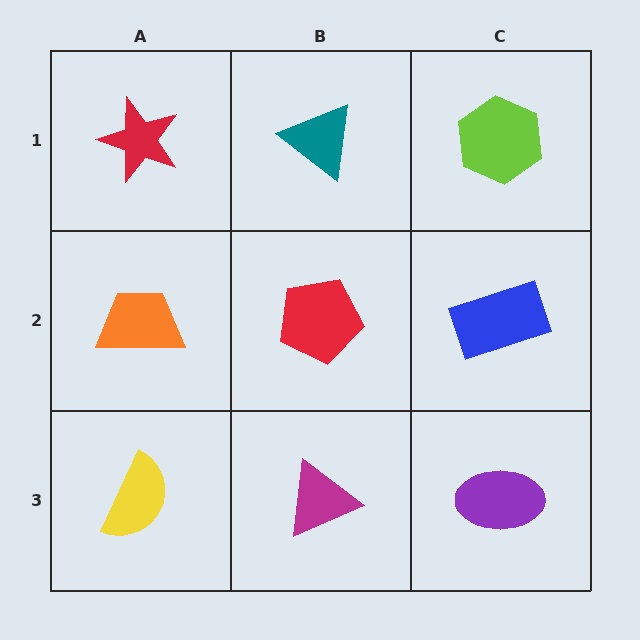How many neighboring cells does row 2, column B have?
4.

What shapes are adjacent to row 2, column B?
A teal triangle (row 1, column B), a magenta triangle (row 3, column B), an orange trapezoid (row 2, column A), a blue rectangle (row 2, column C).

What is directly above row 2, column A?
A red star.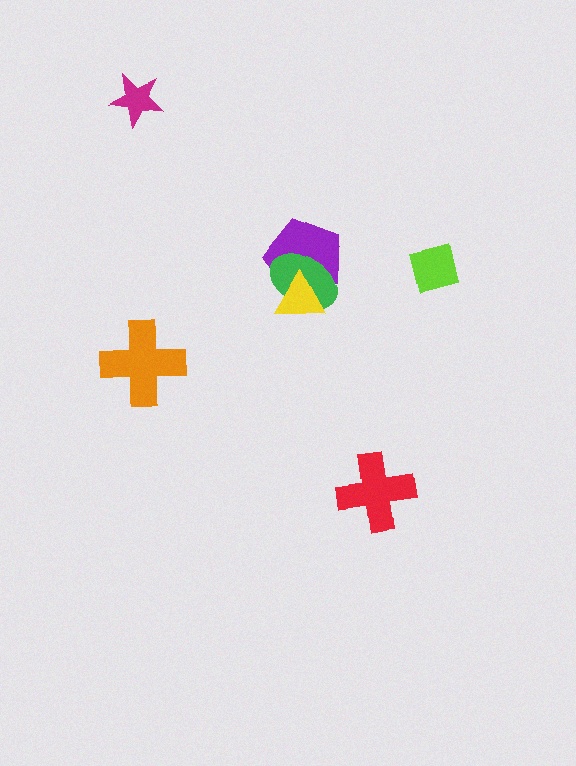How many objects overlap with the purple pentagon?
2 objects overlap with the purple pentagon.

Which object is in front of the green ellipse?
The yellow triangle is in front of the green ellipse.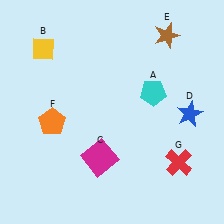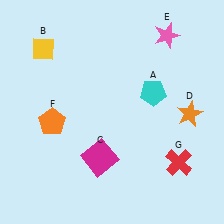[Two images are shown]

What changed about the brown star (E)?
In Image 1, E is brown. In Image 2, it changed to pink.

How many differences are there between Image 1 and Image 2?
There are 2 differences between the two images.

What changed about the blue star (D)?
In Image 1, D is blue. In Image 2, it changed to orange.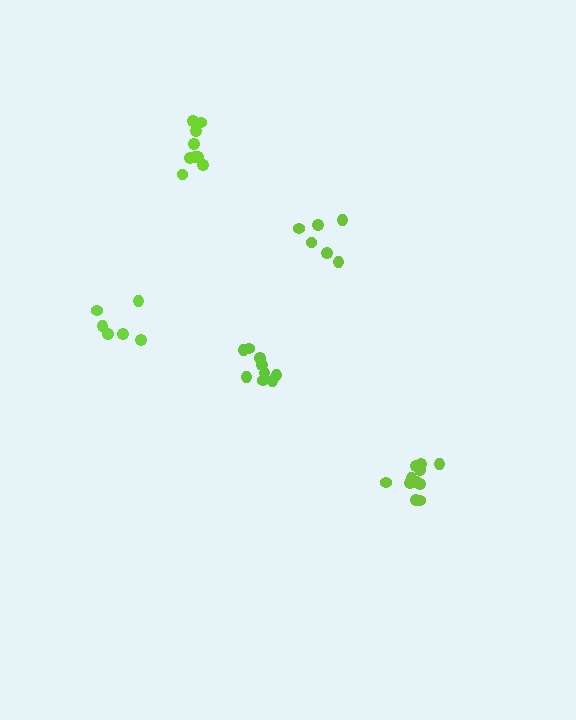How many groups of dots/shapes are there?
There are 5 groups.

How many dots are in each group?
Group 1: 6 dots, Group 2: 9 dots, Group 3: 10 dots, Group 4: 6 dots, Group 5: 11 dots (42 total).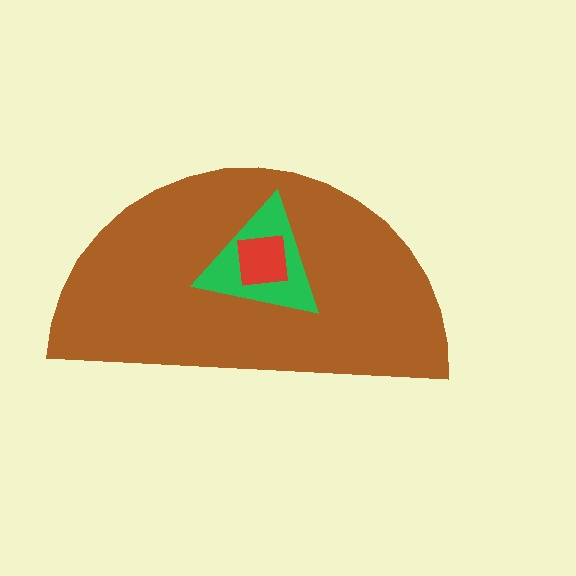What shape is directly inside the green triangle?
The red square.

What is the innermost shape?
The red square.